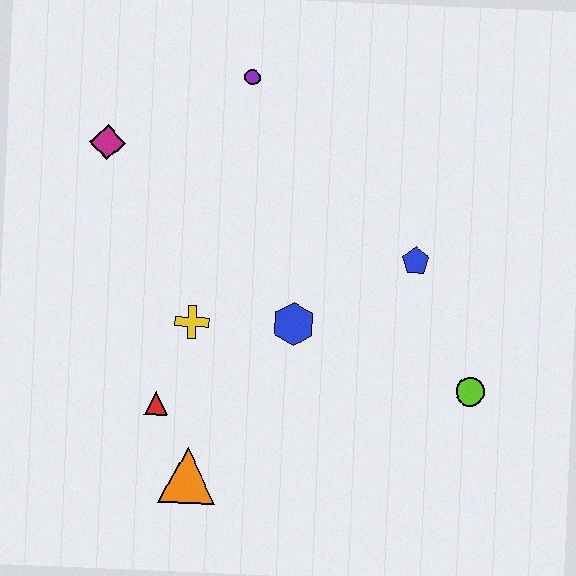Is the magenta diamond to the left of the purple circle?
Yes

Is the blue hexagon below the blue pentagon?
Yes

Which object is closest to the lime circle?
The blue pentagon is closest to the lime circle.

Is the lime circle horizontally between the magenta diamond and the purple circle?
No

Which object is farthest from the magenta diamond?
The lime circle is farthest from the magenta diamond.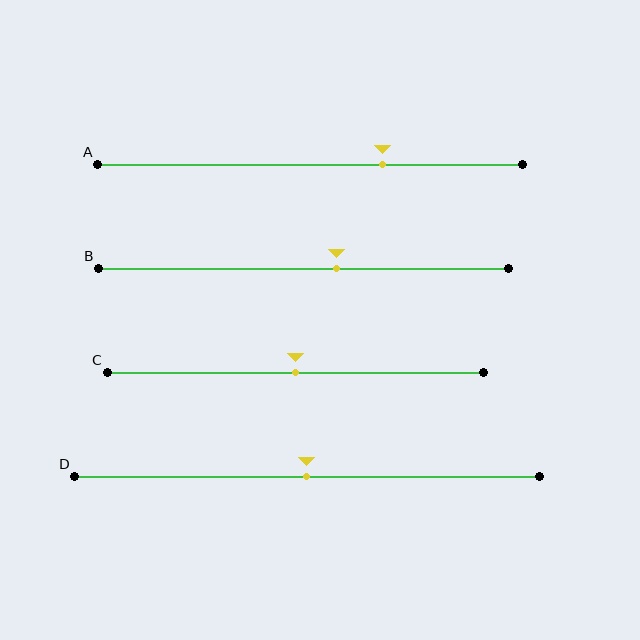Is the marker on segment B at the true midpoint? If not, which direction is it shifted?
No, the marker on segment B is shifted to the right by about 8% of the segment length.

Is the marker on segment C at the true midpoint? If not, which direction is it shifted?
Yes, the marker on segment C is at the true midpoint.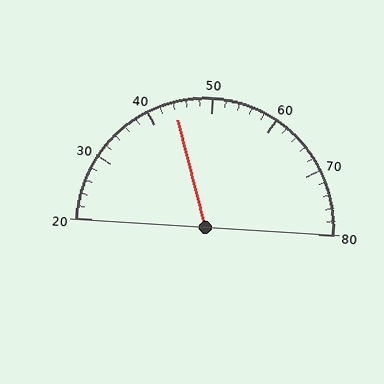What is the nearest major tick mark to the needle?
The nearest major tick mark is 40.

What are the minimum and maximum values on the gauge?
The gauge ranges from 20 to 80.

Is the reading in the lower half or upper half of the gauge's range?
The reading is in the lower half of the range (20 to 80).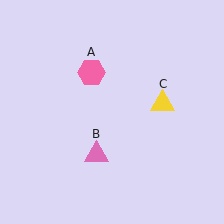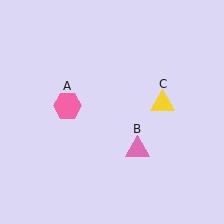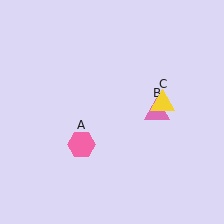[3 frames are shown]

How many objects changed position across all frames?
2 objects changed position: pink hexagon (object A), pink triangle (object B).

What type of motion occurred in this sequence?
The pink hexagon (object A), pink triangle (object B) rotated counterclockwise around the center of the scene.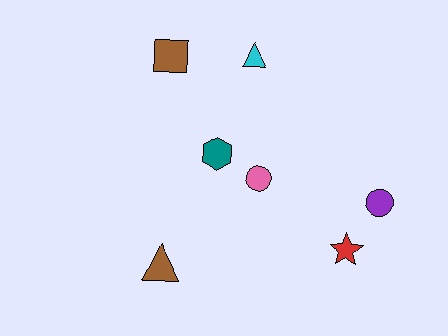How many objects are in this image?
There are 7 objects.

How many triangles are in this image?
There are 2 triangles.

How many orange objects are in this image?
There are no orange objects.